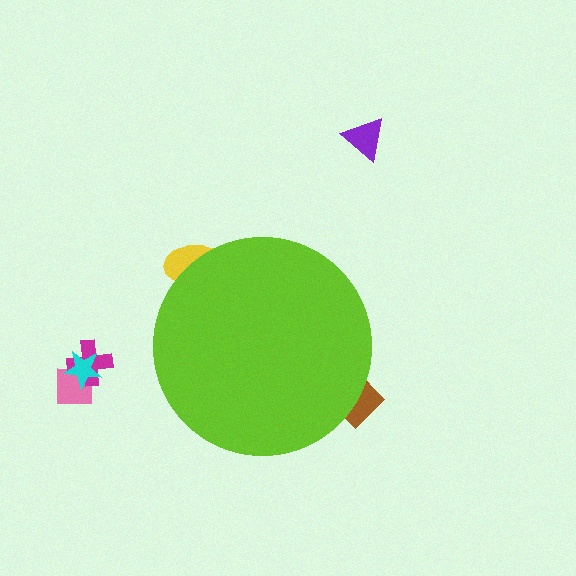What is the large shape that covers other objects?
A lime circle.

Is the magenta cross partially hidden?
No, the magenta cross is fully visible.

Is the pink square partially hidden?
No, the pink square is fully visible.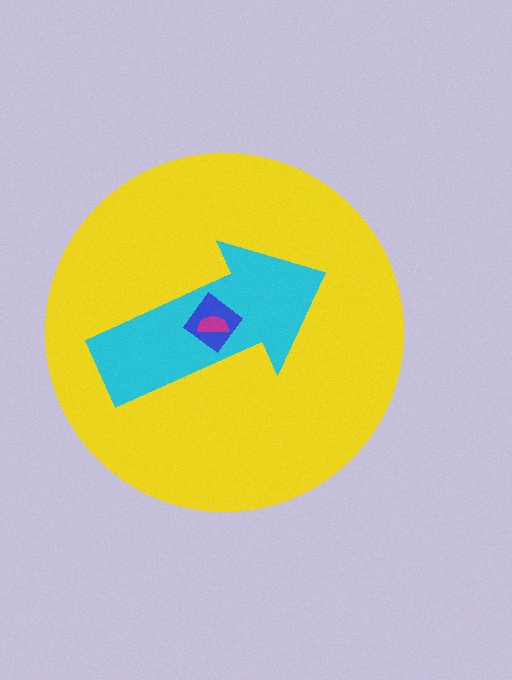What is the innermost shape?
The magenta semicircle.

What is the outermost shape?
The yellow circle.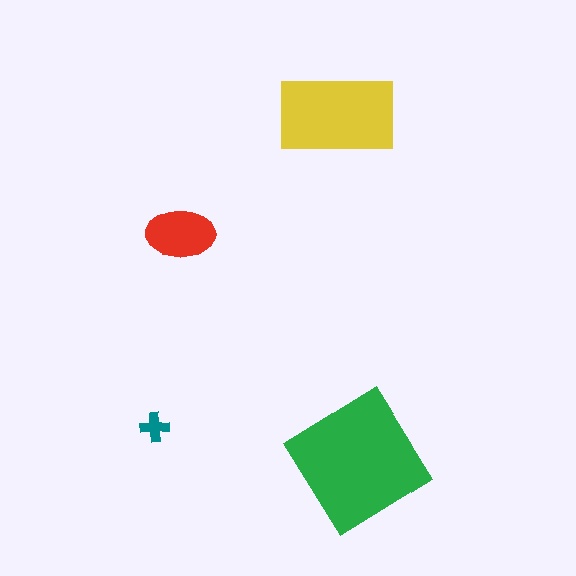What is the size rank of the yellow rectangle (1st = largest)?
2nd.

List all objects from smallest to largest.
The teal cross, the red ellipse, the yellow rectangle, the green diamond.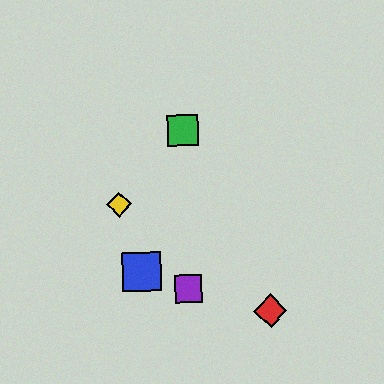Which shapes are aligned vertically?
The green square, the purple square are aligned vertically.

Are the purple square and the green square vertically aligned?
Yes, both are at x≈189.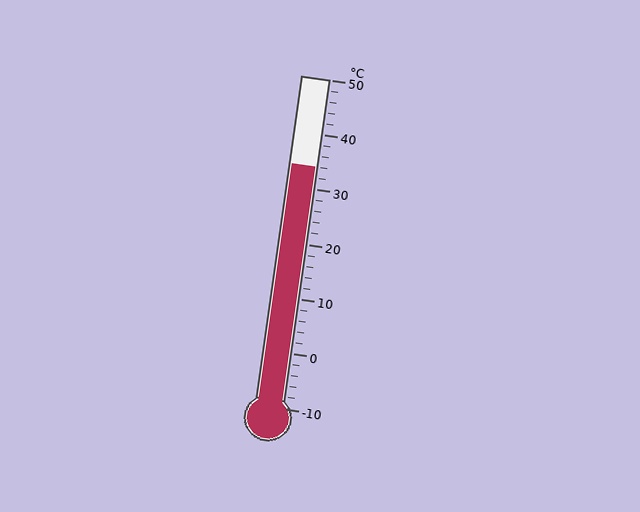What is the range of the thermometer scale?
The thermometer scale ranges from -10°C to 50°C.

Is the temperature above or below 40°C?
The temperature is below 40°C.